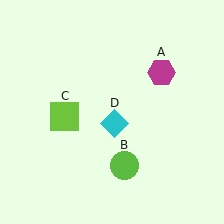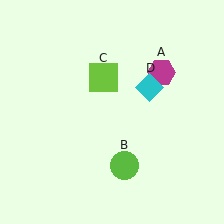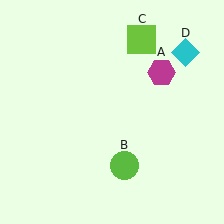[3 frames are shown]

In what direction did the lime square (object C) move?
The lime square (object C) moved up and to the right.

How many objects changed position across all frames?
2 objects changed position: lime square (object C), cyan diamond (object D).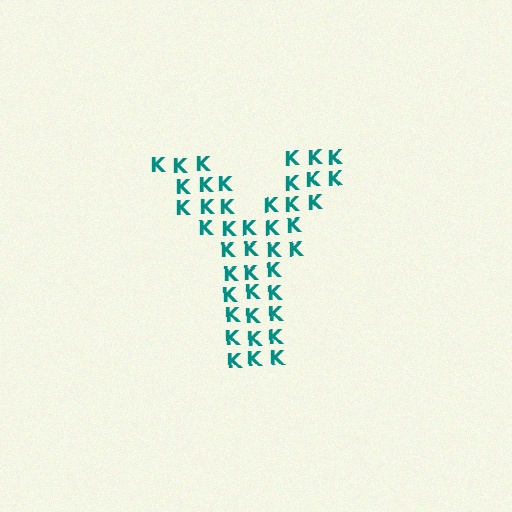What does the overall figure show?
The overall figure shows the letter Y.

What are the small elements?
The small elements are letter K's.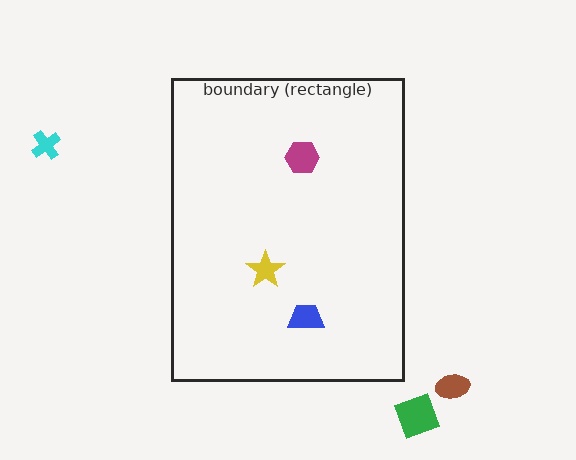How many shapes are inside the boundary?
3 inside, 3 outside.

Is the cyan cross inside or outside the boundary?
Outside.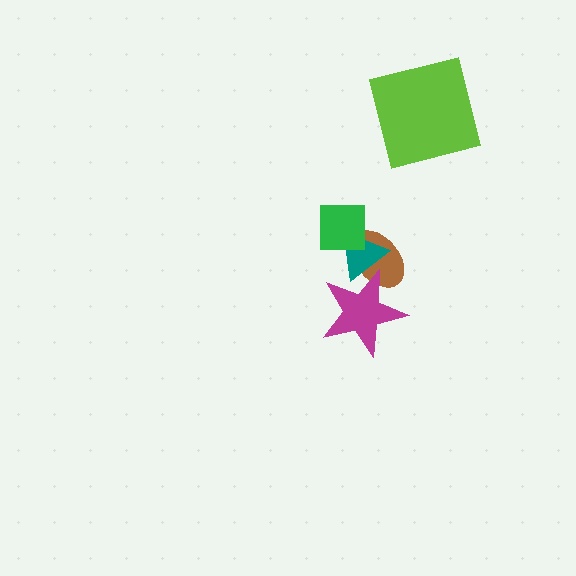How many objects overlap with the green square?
2 objects overlap with the green square.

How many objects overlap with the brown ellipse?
3 objects overlap with the brown ellipse.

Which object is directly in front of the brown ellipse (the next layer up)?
The teal triangle is directly in front of the brown ellipse.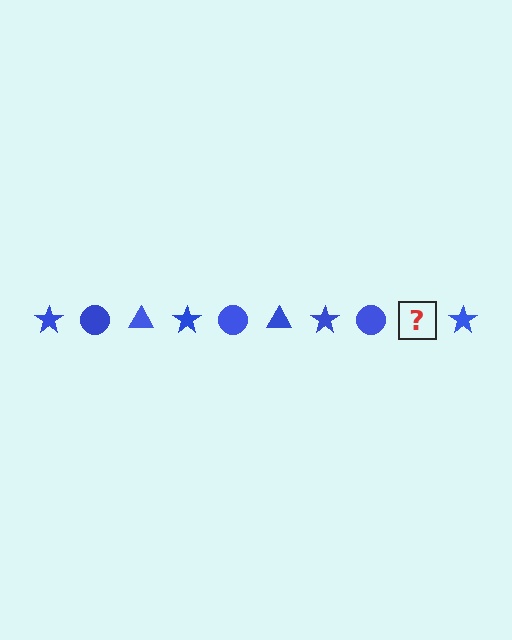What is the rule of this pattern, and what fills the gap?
The rule is that the pattern cycles through star, circle, triangle shapes in blue. The gap should be filled with a blue triangle.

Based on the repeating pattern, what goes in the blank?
The blank should be a blue triangle.